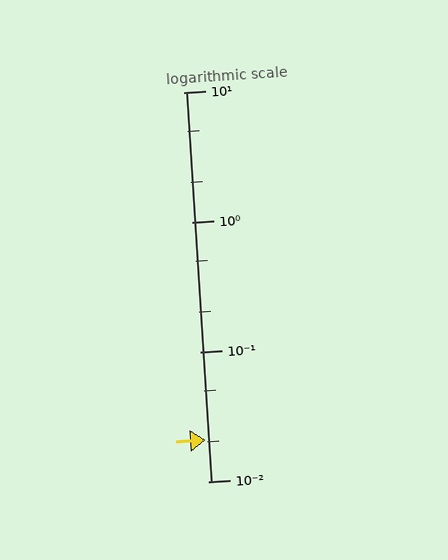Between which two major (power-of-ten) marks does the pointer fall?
The pointer is between 0.01 and 0.1.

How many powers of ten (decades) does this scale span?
The scale spans 3 decades, from 0.01 to 10.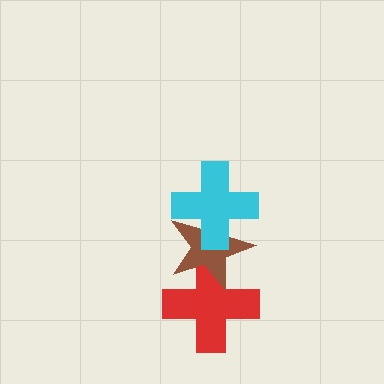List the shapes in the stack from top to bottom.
From top to bottom: the cyan cross, the brown star, the red cross.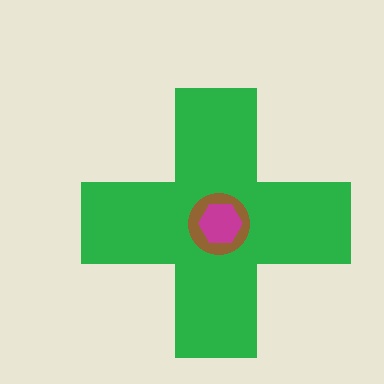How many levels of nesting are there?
3.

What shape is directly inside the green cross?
The brown circle.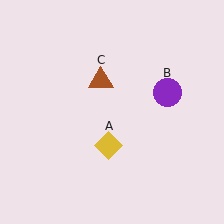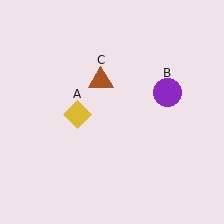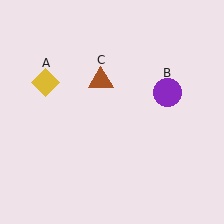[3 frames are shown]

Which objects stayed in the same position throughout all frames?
Purple circle (object B) and brown triangle (object C) remained stationary.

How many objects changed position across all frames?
1 object changed position: yellow diamond (object A).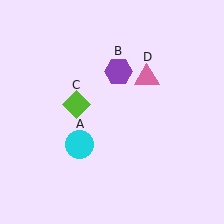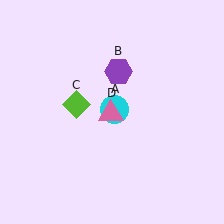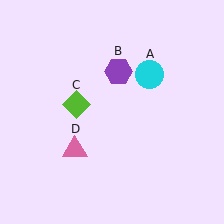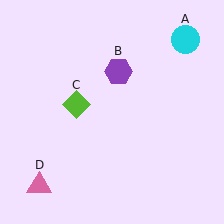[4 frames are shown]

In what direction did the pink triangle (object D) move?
The pink triangle (object D) moved down and to the left.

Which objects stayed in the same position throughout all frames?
Purple hexagon (object B) and lime diamond (object C) remained stationary.